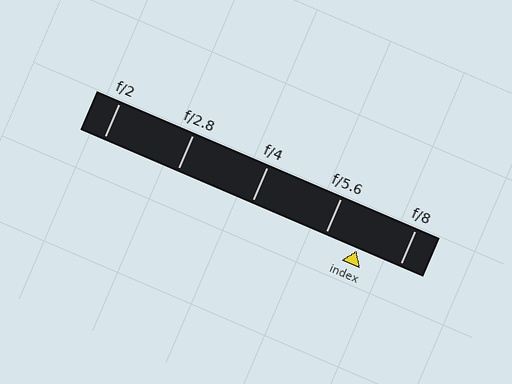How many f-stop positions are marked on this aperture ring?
There are 5 f-stop positions marked.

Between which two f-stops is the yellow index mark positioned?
The index mark is between f/5.6 and f/8.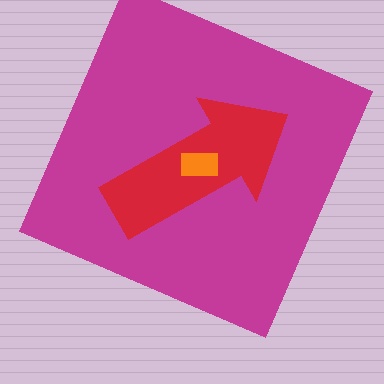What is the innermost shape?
The orange rectangle.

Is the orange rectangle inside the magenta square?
Yes.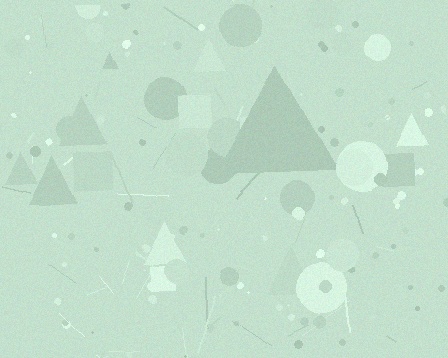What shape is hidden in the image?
A triangle is hidden in the image.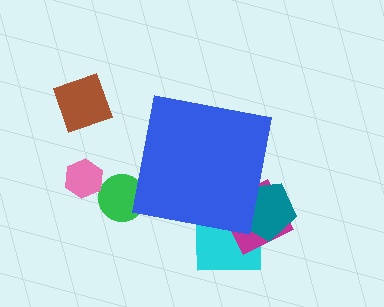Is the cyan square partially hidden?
Yes, the cyan square is partially hidden behind the blue square.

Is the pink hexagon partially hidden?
No, the pink hexagon is fully visible.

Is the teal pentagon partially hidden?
Yes, the teal pentagon is partially hidden behind the blue square.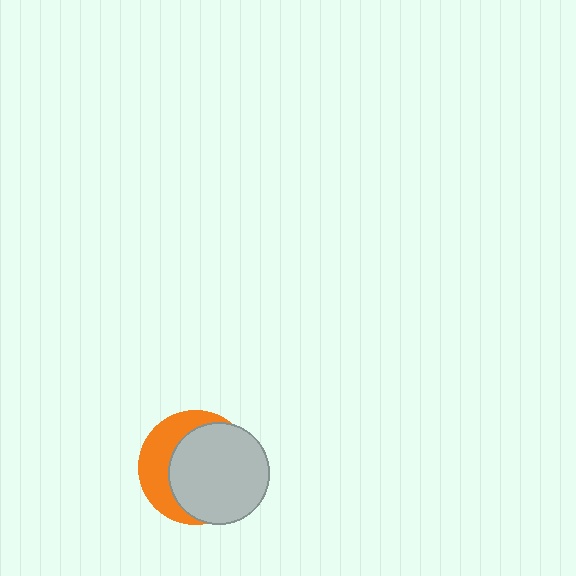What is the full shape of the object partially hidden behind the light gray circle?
The partially hidden object is an orange circle.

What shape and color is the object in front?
The object in front is a light gray circle.